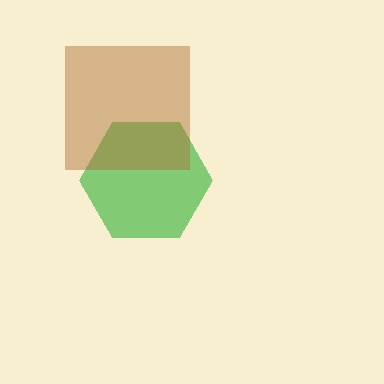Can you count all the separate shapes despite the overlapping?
Yes, there are 2 separate shapes.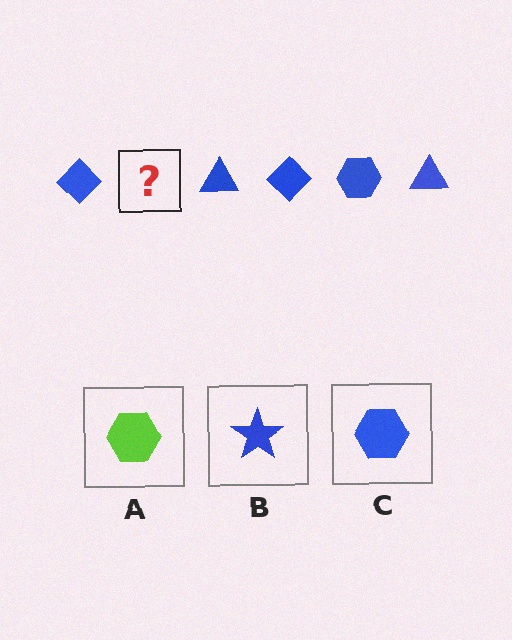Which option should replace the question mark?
Option C.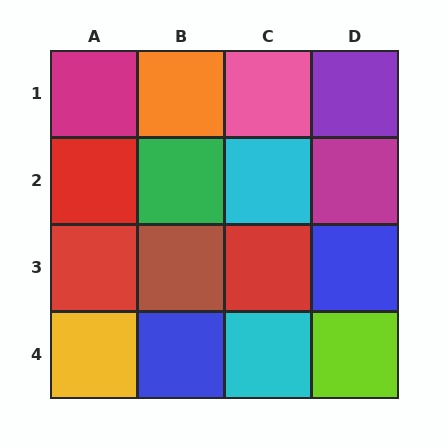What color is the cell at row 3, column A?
Red.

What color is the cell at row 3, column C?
Red.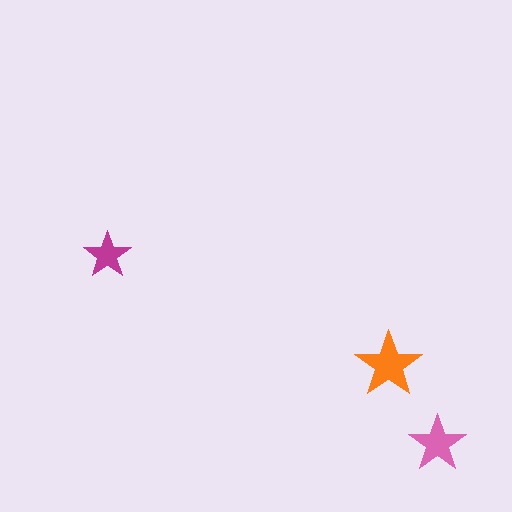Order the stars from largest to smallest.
the orange one, the pink one, the magenta one.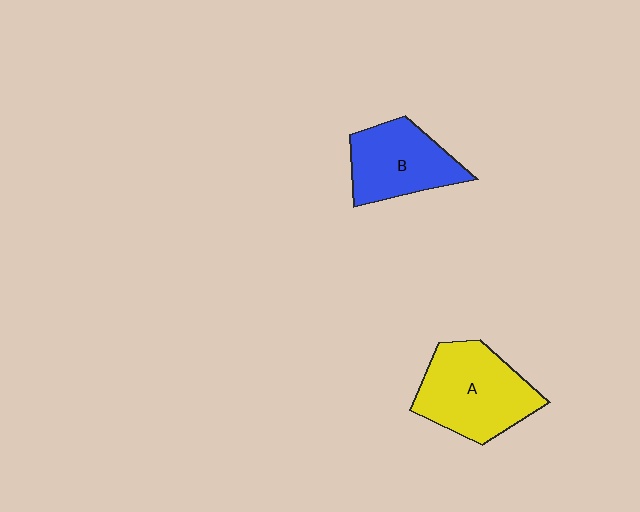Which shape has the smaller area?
Shape B (blue).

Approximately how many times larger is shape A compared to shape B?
Approximately 1.3 times.